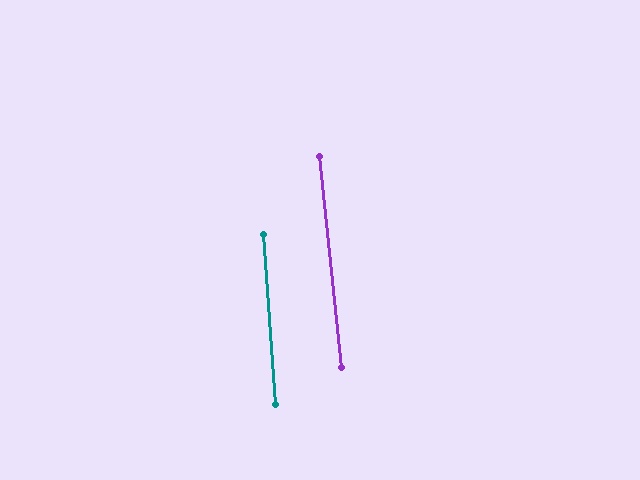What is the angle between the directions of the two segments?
Approximately 2 degrees.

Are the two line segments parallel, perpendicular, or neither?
Parallel — their directions differ by only 1.9°.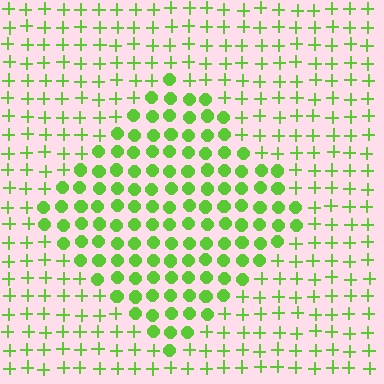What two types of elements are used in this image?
The image uses circles inside the diamond region and plus signs outside it.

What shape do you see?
I see a diamond.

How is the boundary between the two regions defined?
The boundary is defined by a change in element shape: circles inside vs. plus signs outside. All elements share the same color and spacing.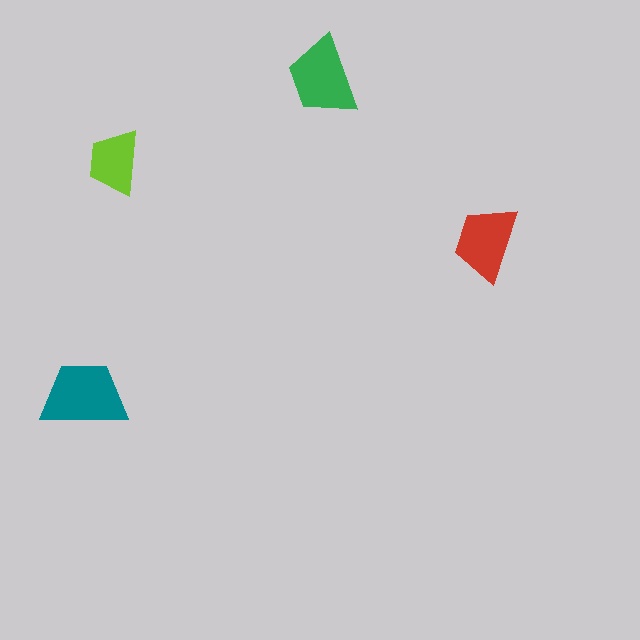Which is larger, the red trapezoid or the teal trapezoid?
The teal one.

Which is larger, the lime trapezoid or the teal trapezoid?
The teal one.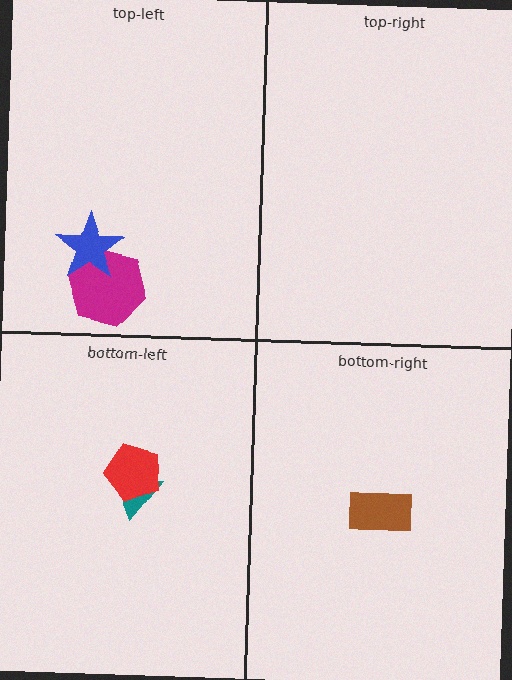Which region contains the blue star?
The top-left region.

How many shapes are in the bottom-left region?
2.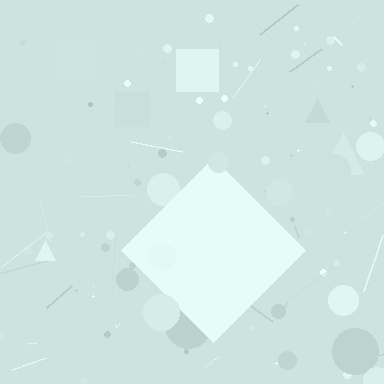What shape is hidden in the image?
A diamond is hidden in the image.